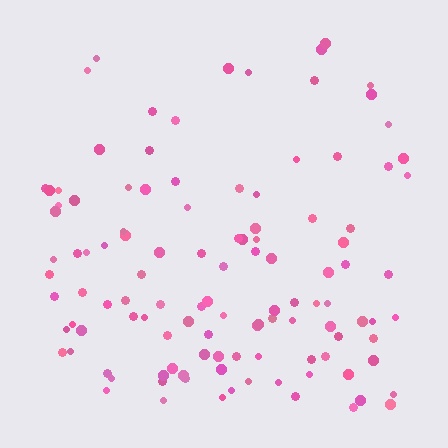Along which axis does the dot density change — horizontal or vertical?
Vertical.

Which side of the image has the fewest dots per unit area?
The top.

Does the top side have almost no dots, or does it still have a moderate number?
Still a moderate number, just noticeably fewer than the bottom.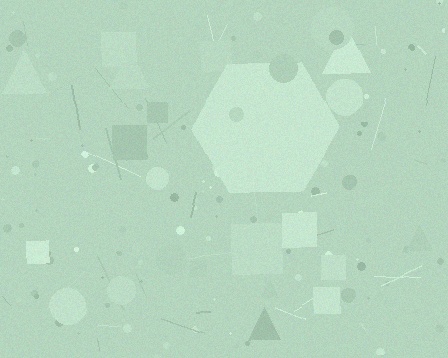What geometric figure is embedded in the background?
A hexagon is embedded in the background.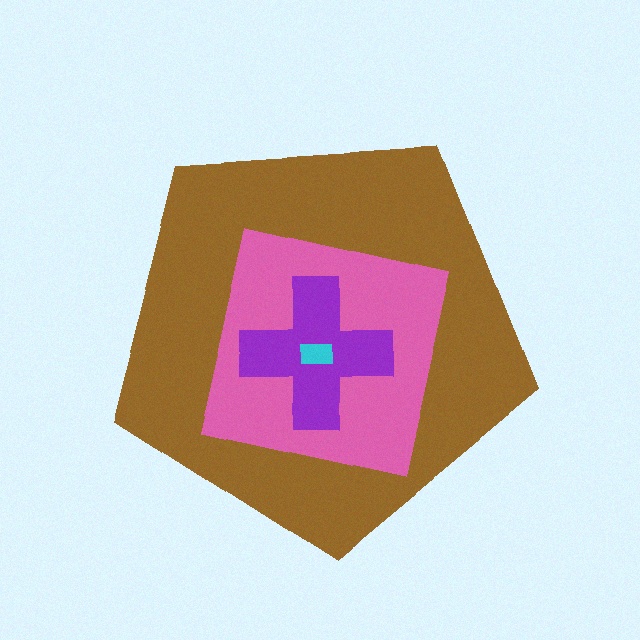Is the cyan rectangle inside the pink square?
Yes.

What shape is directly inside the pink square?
The purple cross.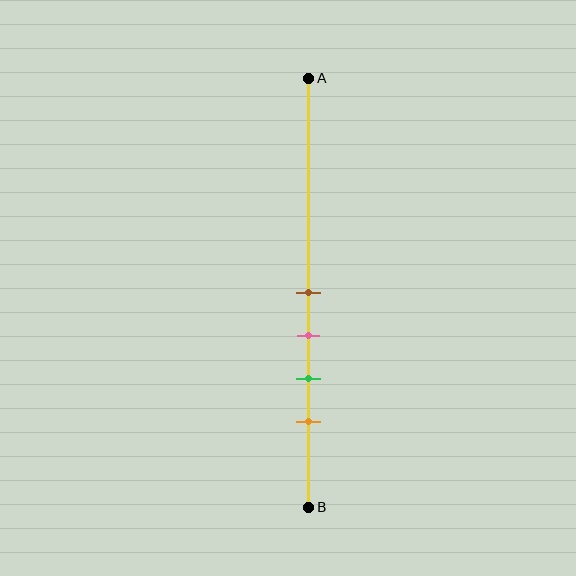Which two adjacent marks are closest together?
The brown and pink marks are the closest adjacent pair.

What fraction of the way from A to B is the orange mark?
The orange mark is approximately 80% (0.8) of the way from A to B.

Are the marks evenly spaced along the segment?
Yes, the marks are approximately evenly spaced.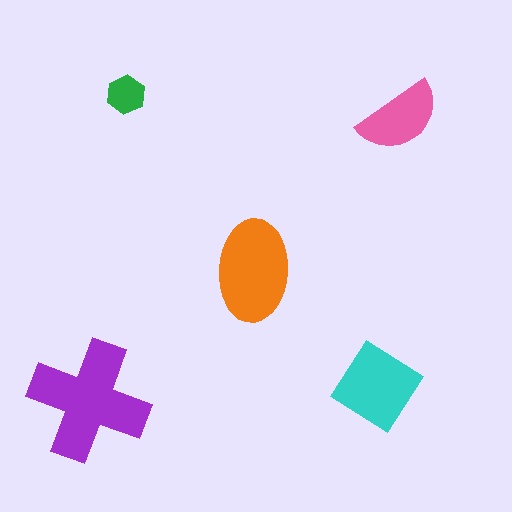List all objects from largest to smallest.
The purple cross, the orange ellipse, the cyan diamond, the pink semicircle, the green hexagon.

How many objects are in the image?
There are 5 objects in the image.